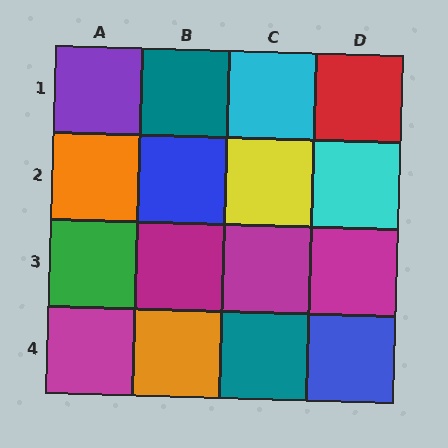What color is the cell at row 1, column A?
Purple.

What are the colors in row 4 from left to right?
Magenta, orange, teal, blue.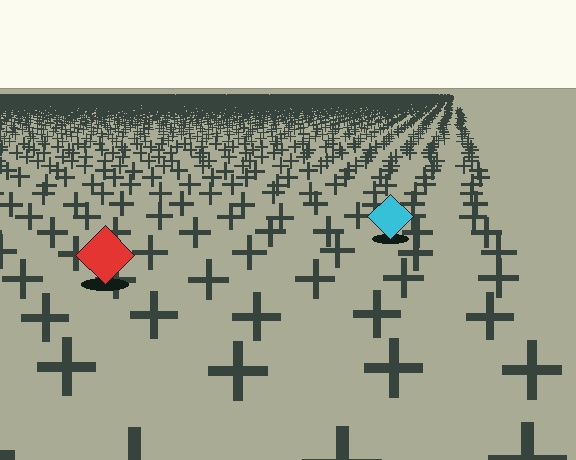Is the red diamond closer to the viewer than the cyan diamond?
Yes. The red diamond is closer — you can tell from the texture gradient: the ground texture is coarser near it.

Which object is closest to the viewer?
The red diamond is closest. The texture marks near it are larger and more spread out.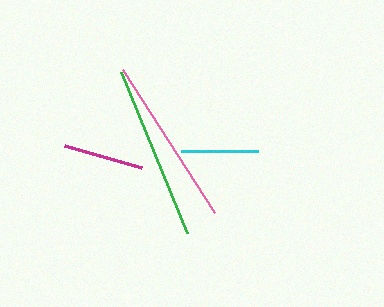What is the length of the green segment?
The green segment is approximately 174 pixels long.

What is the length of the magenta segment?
The magenta segment is approximately 80 pixels long.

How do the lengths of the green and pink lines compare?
The green and pink lines are approximately the same length.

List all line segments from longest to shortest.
From longest to shortest: green, pink, magenta, cyan.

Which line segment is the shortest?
The cyan line is the shortest at approximately 77 pixels.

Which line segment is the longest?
The green line is the longest at approximately 174 pixels.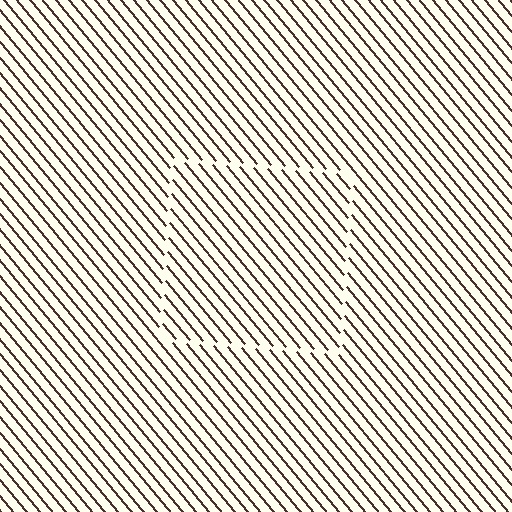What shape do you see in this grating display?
An illusory square. The interior of the shape contains the same grating, shifted by half a period — the contour is defined by the phase discontinuity where line-ends from the inner and outer gratings abut.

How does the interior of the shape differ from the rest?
The interior of the shape contains the same grating, shifted by half a period — the contour is defined by the phase discontinuity where line-ends from the inner and outer gratings abut.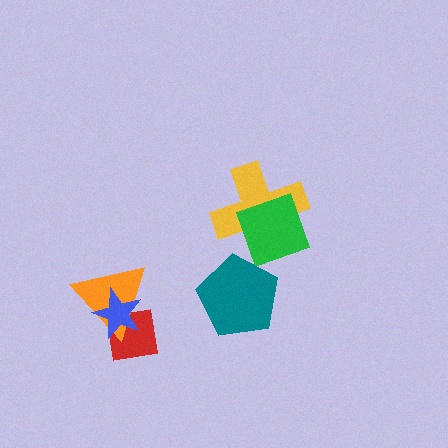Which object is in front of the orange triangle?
The blue star is in front of the orange triangle.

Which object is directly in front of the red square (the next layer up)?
The orange triangle is directly in front of the red square.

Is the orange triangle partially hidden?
Yes, it is partially covered by another shape.